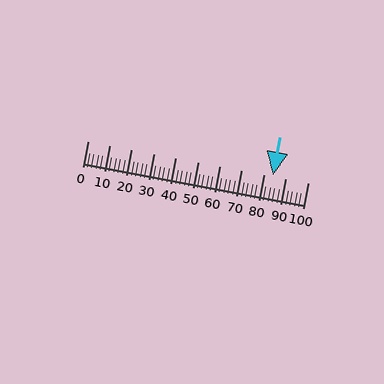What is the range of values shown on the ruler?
The ruler shows values from 0 to 100.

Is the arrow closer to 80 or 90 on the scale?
The arrow is closer to 80.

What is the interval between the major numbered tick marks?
The major tick marks are spaced 10 units apart.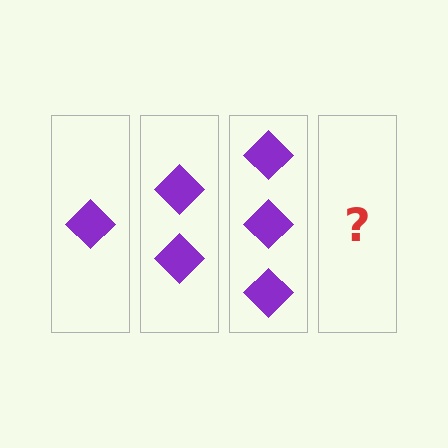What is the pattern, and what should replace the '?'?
The pattern is that each step adds one more diamond. The '?' should be 4 diamonds.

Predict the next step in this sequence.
The next step is 4 diamonds.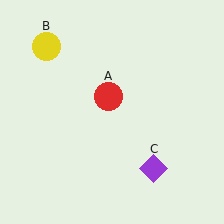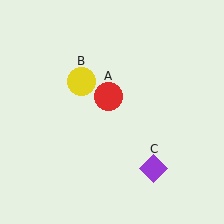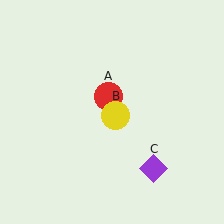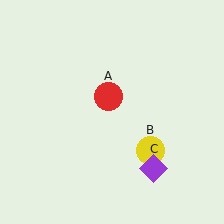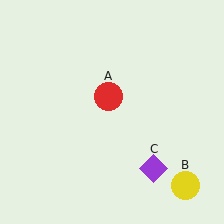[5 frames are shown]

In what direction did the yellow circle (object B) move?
The yellow circle (object B) moved down and to the right.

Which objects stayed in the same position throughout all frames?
Red circle (object A) and purple diamond (object C) remained stationary.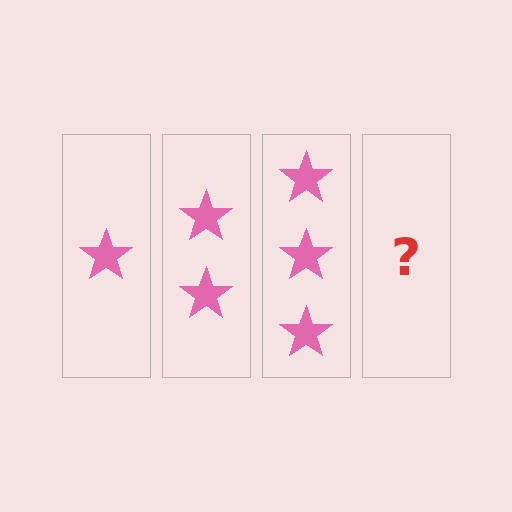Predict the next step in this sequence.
The next step is 4 stars.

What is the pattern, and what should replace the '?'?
The pattern is that each step adds one more star. The '?' should be 4 stars.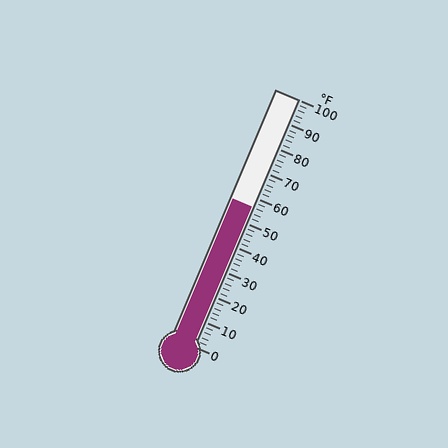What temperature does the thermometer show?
The thermometer shows approximately 56°F.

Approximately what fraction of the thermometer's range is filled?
The thermometer is filled to approximately 55% of its range.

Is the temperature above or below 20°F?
The temperature is above 20°F.